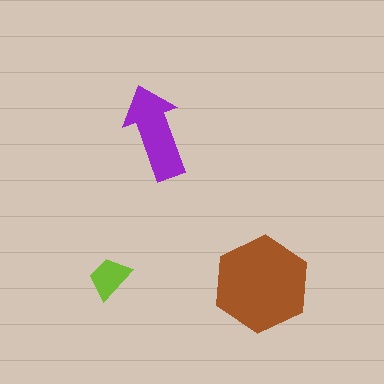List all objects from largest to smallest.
The brown hexagon, the purple arrow, the lime trapezoid.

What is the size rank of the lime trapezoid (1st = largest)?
3rd.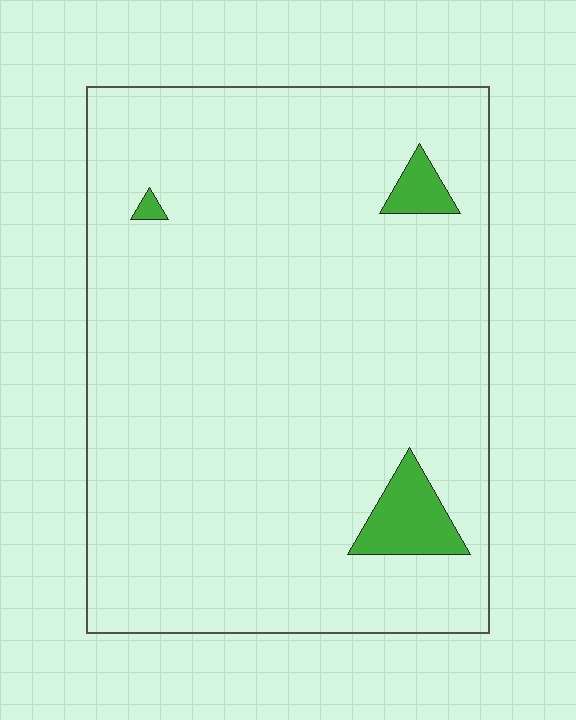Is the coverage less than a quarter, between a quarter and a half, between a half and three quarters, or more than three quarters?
Less than a quarter.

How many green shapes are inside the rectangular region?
3.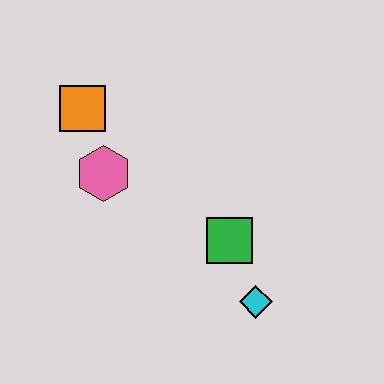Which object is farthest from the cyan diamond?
The orange square is farthest from the cyan diamond.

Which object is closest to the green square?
The cyan diamond is closest to the green square.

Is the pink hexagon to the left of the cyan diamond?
Yes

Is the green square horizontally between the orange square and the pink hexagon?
No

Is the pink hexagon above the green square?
Yes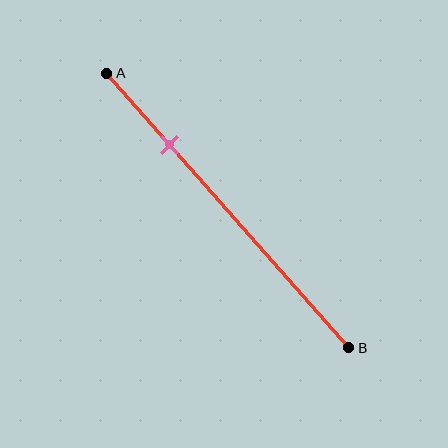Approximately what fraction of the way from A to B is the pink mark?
The pink mark is approximately 25% of the way from A to B.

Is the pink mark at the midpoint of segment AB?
No, the mark is at about 25% from A, not at the 50% midpoint.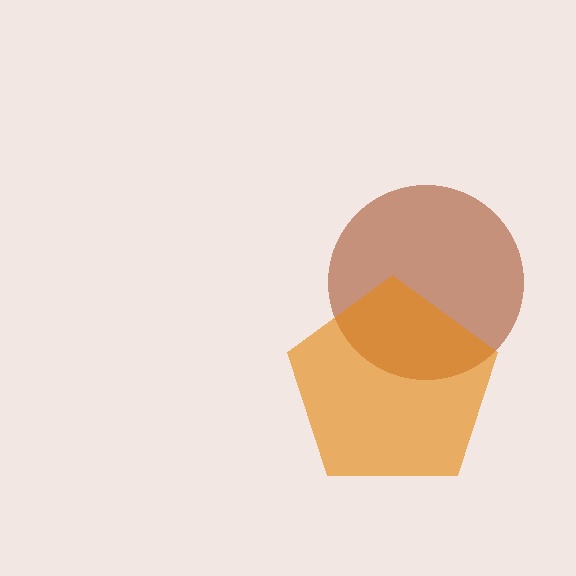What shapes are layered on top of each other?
The layered shapes are: a brown circle, an orange pentagon.